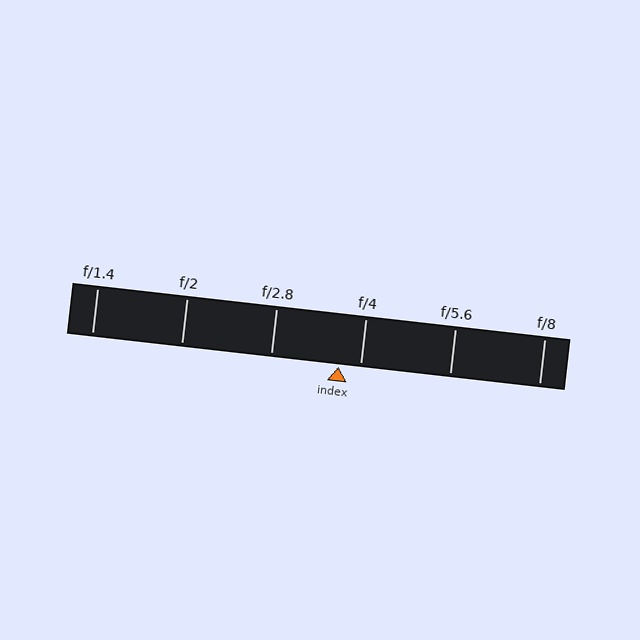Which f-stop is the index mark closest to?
The index mark is closest to f/4.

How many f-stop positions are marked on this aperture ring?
There are 6 f-stop positions marked.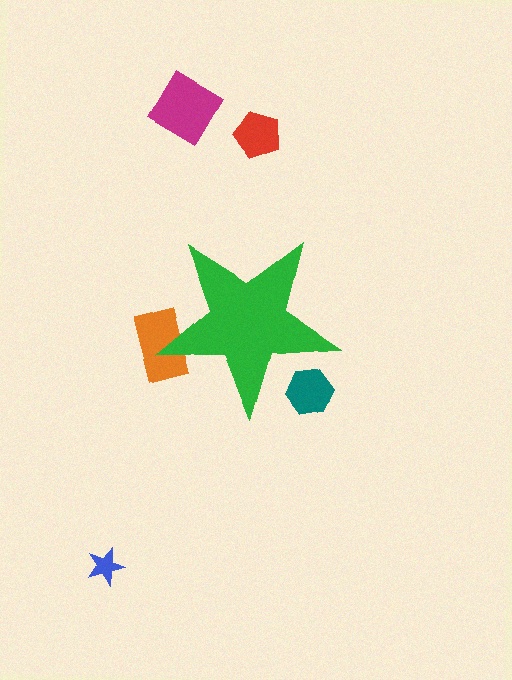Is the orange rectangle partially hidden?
Yes, the orange rectangle is partially hidden behind the green star.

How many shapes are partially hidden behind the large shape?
2 shapes are partially hidden.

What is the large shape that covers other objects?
A green star.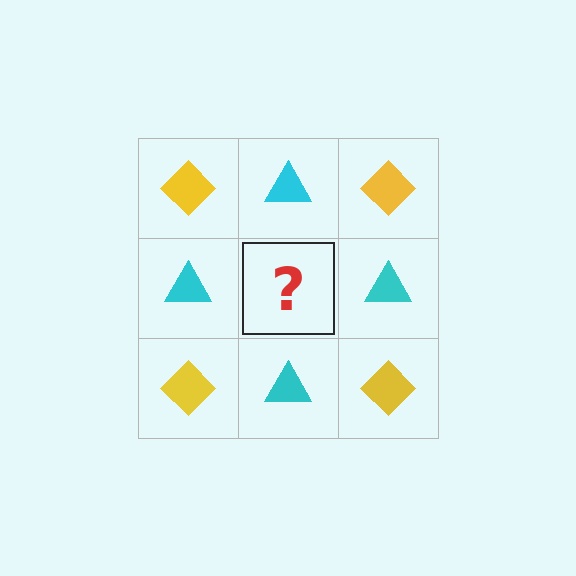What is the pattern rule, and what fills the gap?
The rule is that it alternates yellow diamond and cyan triangle in a checkerboard pattern. The gap should be filled with a yellow diamond.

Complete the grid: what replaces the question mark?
The question mark should be replaced with a yellow diamond.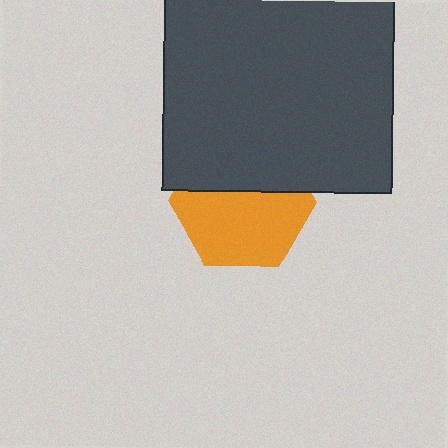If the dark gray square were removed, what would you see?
You would see the complete orange hexagon.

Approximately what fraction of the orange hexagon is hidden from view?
Roughly 40% of the orange hexagon is hidden behind the dark gray square.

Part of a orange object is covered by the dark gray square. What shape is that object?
It is a hexagon.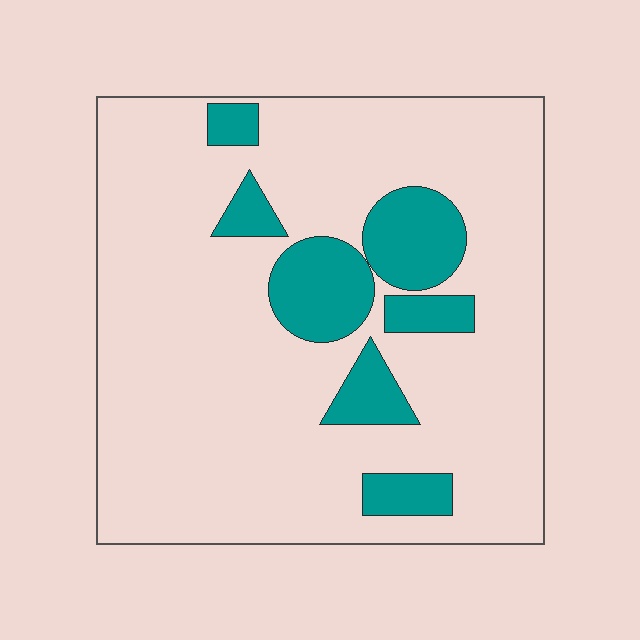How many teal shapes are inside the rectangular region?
7.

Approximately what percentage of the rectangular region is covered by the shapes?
Approximately 15%.